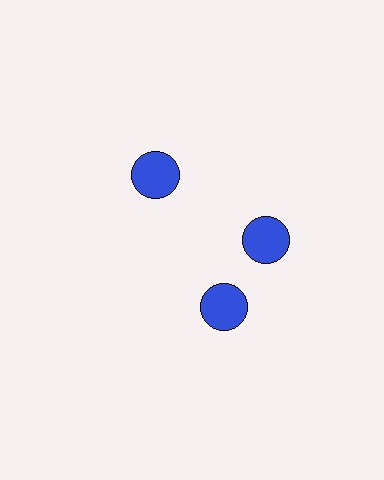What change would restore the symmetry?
The symmetry would be restored by rotating it back into even spacing with its neighbors so that all 3 circles sit at equal angles and equal distance from the center.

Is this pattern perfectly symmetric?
No. The 3 blue circles are arranged in a ring, but one element near the 7 o'clock position is rotated out of alignment along the ring, breaking the 3-fold rotational symmetry.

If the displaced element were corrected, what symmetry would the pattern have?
It would have 3-fold rotational symmetry — the pattern would map onto itself every 120 degrees.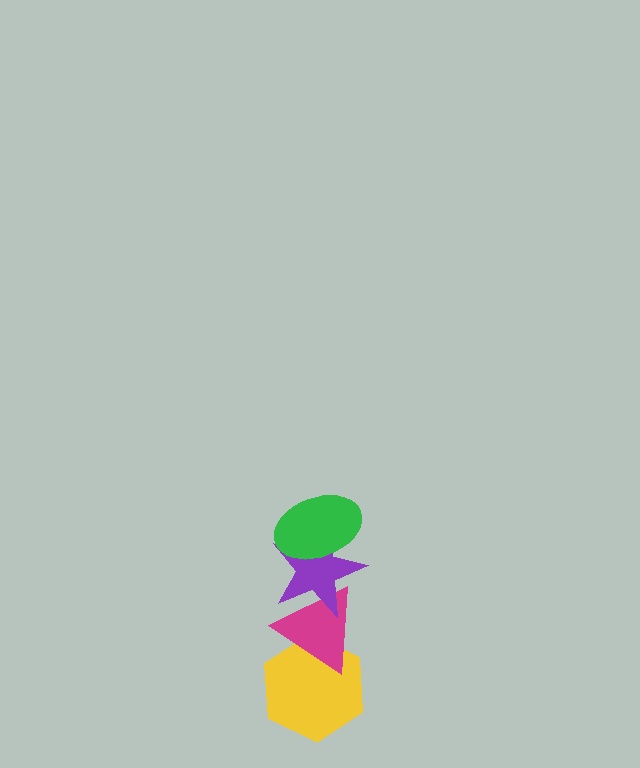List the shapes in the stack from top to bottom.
From top to bottom: the green ellipse, the purple star, the magenta triangle, the yellow hexagon.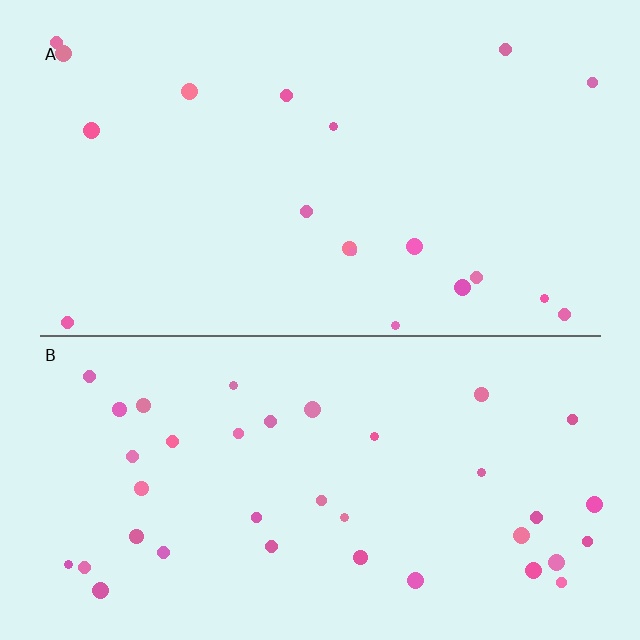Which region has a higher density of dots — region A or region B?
B (the bottom).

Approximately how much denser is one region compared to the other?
Approximately 2.0× — region B over region A.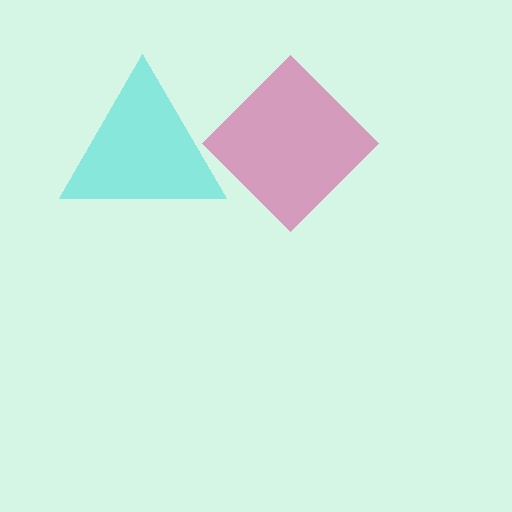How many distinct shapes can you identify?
There are 2 distinct shapes: a cyan triangle, a magenta diamond.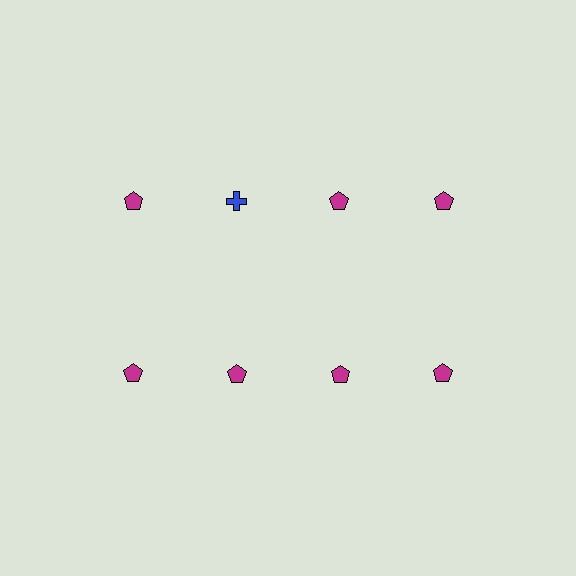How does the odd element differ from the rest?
It differs in both color (blue instead of magenta) and shape (cross instead of pentagon).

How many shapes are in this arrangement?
There are 8 shapes arranged in a grid pattern.